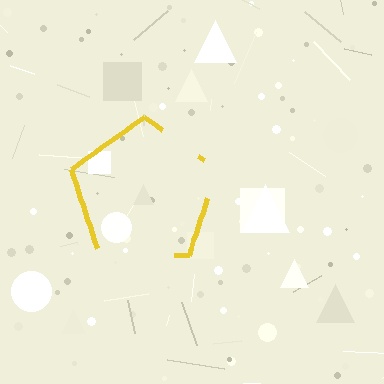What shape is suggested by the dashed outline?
The dashed outline suggests a pentagon.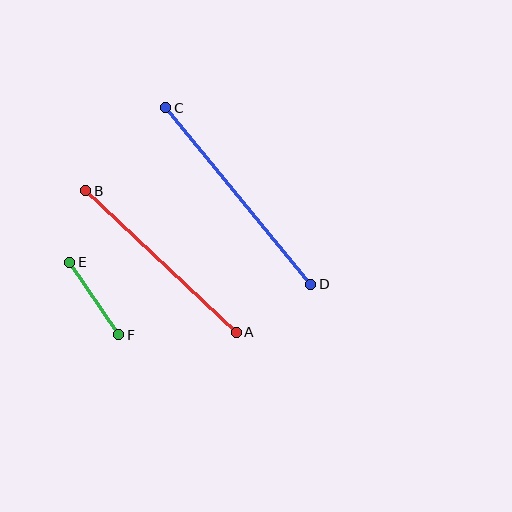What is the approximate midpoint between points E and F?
The midpoint is at approximately (94, 298) pixels.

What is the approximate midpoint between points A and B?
The midpoint is at approximately (161, 261) pixels.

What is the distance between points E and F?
The distance is approximately 88 pixels.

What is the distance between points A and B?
The distance is approximately 207 pixels.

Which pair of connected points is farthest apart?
Points C and D are farthest apart.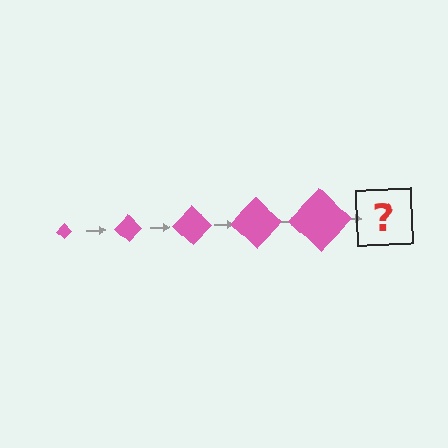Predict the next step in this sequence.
The next step is a pink diamond, larger than the previous one.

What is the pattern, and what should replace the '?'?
The pattern is that the diamond gets progressively larger each step. The '?' should be a pink diamond, larger than the previous one.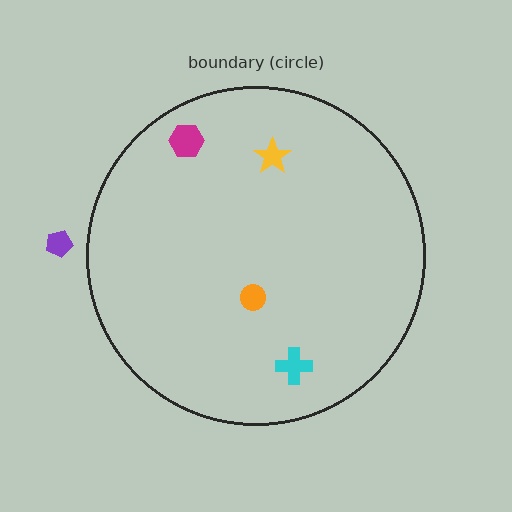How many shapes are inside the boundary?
4 inside, 1 outside.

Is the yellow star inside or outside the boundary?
Inside.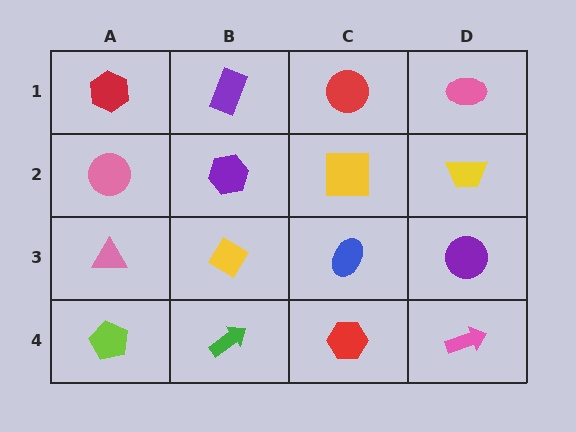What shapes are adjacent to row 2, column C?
A red circle (row 1, column C), a blue ellipse (row 3, column C), a purple hexagon (row 2, column B), a yellow trapezoid (row 2, column D).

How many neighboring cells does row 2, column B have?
4.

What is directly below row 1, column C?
A yellow square.